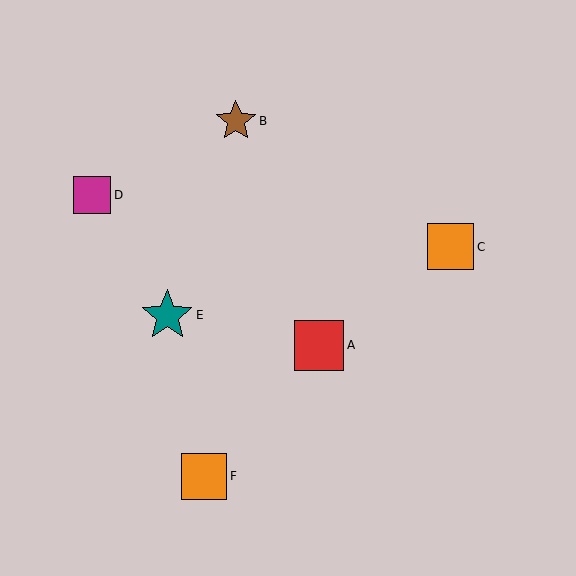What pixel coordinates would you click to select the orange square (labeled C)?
Click at (451, 247) to select the orange square C.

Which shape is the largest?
The teal star (labeled E) is the largest.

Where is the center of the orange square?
The center of the orange square is at (451, 247).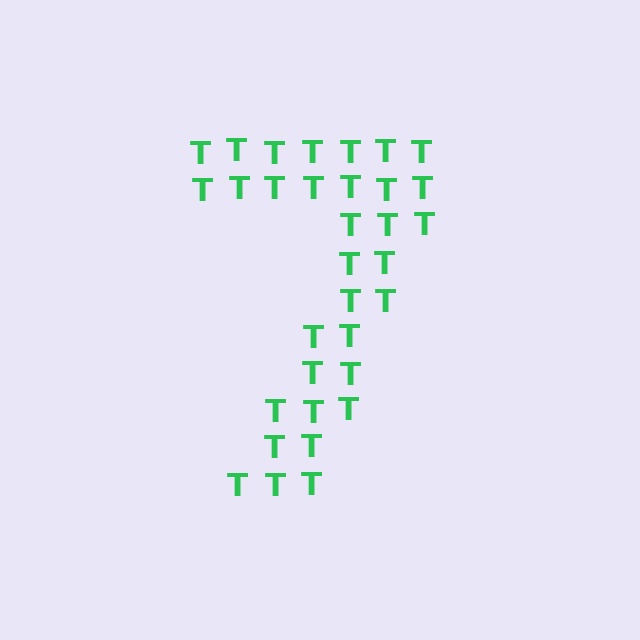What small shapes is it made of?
It is made of small letter T's.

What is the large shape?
The large shape is the digit 7.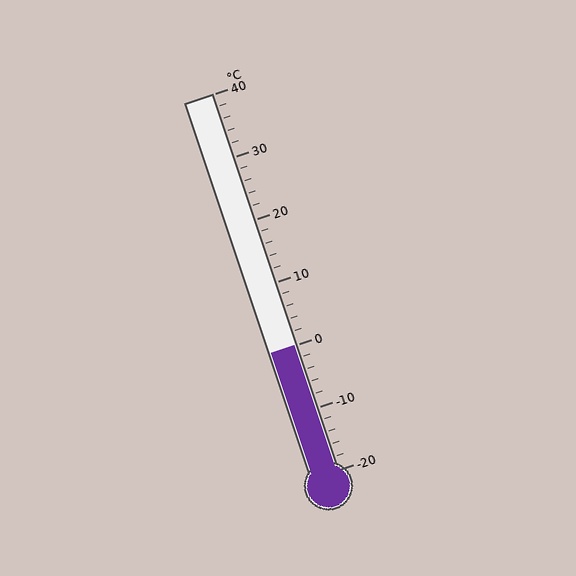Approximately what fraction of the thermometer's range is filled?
The thermometer is filled to approximately 35% of its range.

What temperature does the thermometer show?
The thermometer shows approximately 0°C.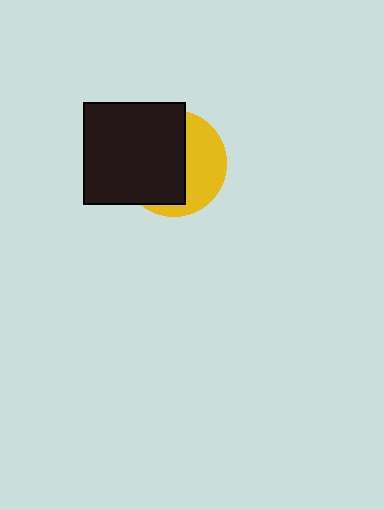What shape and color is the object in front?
The object in front is a black square.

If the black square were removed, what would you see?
You would see the complete yellow circle.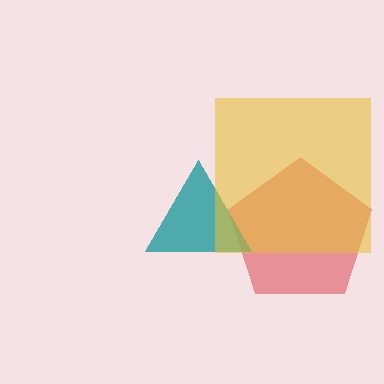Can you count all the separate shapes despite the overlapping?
Yes, there are 3 separate shapes.